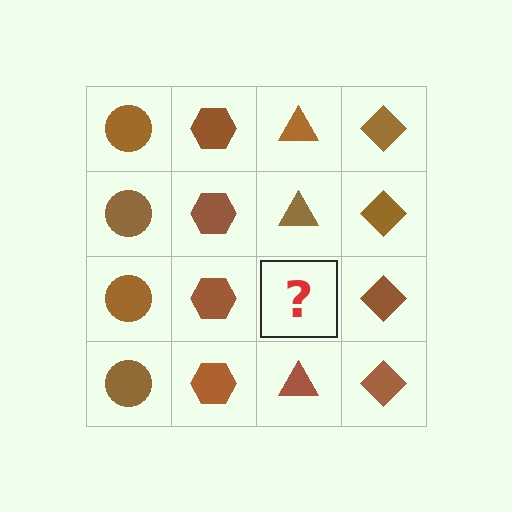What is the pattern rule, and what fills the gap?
The rule is that each column has a consistent shape. The gap should be filled with a brown triangle.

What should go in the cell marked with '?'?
The missing cell should contain a brown triangle.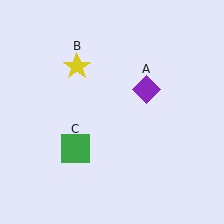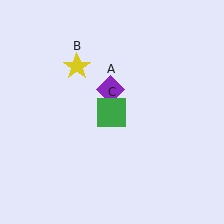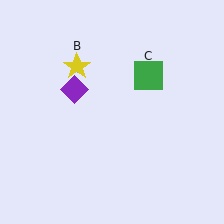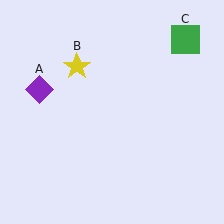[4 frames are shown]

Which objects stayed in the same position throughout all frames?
Yellow star (object B) remained stationary.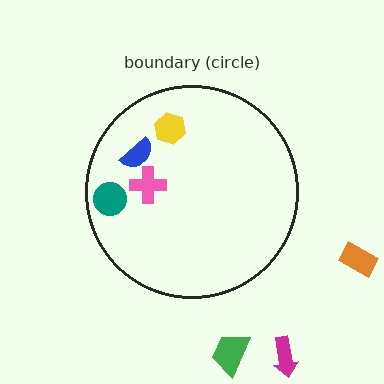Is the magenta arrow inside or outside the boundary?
Outside.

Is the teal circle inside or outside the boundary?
Inside.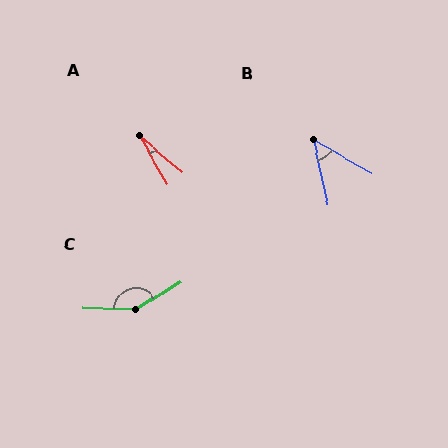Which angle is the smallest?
A, at approximately 19 degrees.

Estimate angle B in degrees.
Approximately 48 degrees.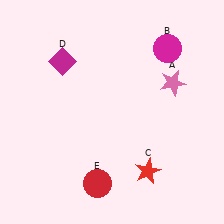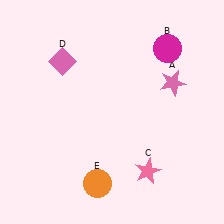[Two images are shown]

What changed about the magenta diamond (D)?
In Image 1, D is magenta. In Image 2, it changed to pink.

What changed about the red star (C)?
In Image 1, C is red. In Image 2, it changed to pink.